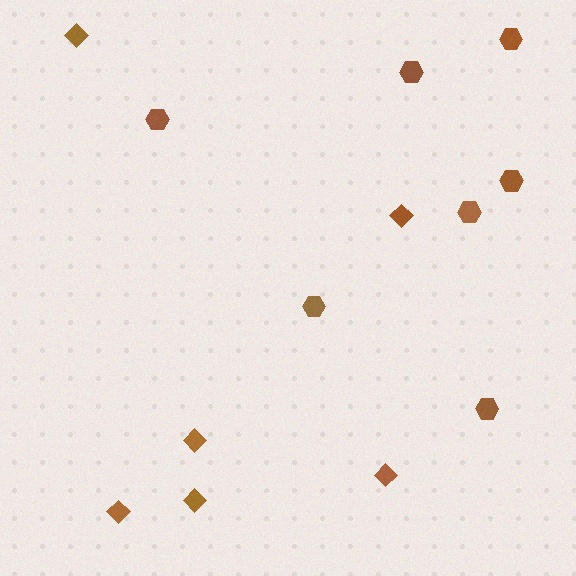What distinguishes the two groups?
There are 2 groups: one group of diamonds (6) and one group of hexagons (7).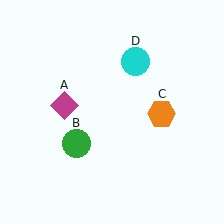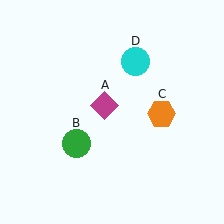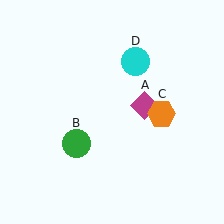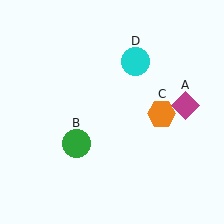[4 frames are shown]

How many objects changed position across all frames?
1 object changed position: magenta diamond (object A).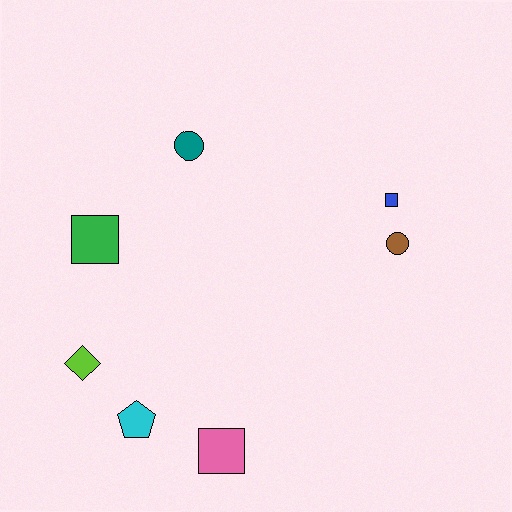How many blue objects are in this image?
There is 1 blue object.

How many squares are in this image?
There are 3 squares.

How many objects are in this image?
There are 7 objects.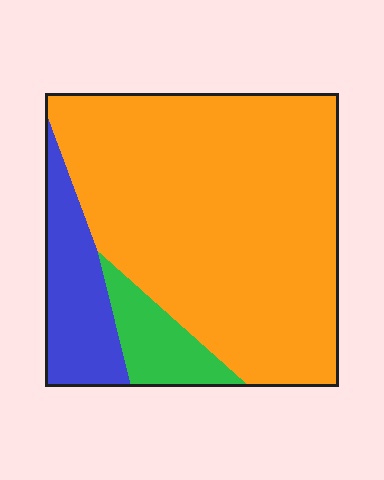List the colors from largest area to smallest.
From largest to smallest: orange, blue, green.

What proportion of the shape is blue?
Blue takes up less than a quarter of the shape.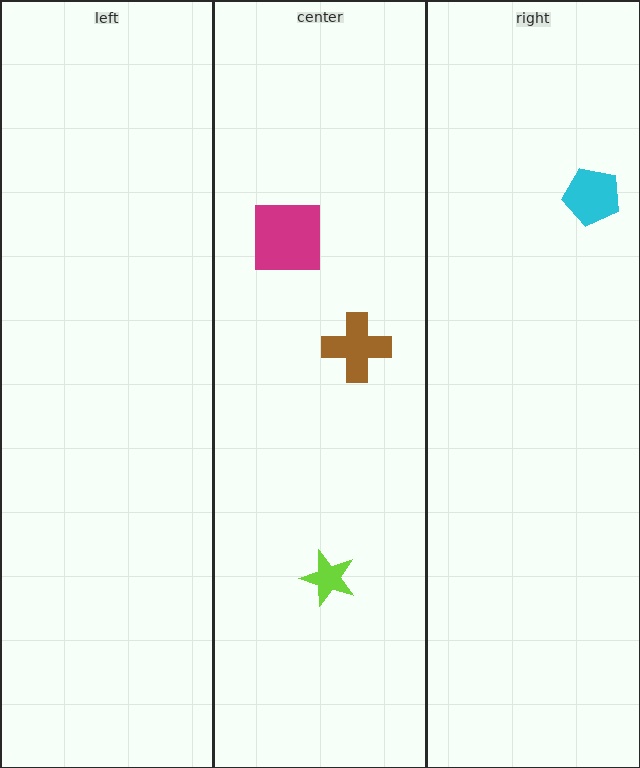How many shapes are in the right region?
1.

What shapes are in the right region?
The cyan pentagon.